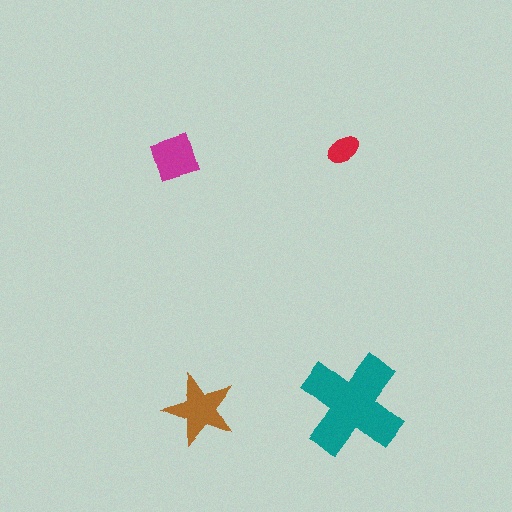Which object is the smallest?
The red ellipse.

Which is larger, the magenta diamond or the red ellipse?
The magenta diamond.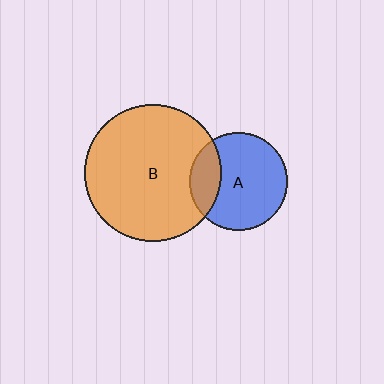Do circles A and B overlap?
Yes.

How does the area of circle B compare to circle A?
Approximately 2.0 times.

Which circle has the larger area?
Circle B (orange).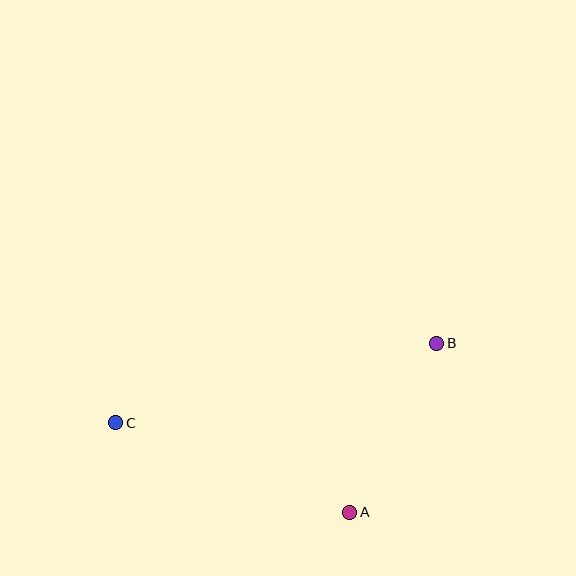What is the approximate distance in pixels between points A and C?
The distance between A and C is approximately 250 pixels.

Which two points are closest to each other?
Points A and B are closest to each other.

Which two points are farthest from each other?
Points B and C are farthest from each other.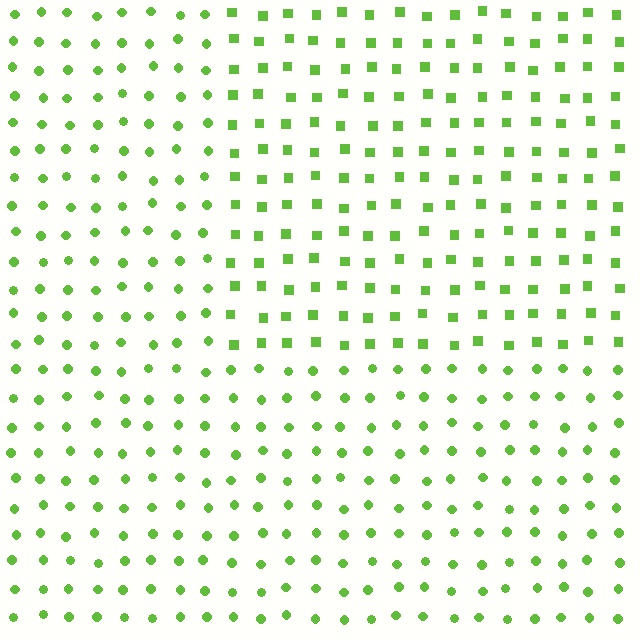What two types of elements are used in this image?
The image uses squares inside the rectangle region and circles outside it.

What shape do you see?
I see a rectangle.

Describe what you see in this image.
The image is filled with small lime elements arranged in a uniform grid. A rectangle-shaped region contains squares, while the surrounding area contains circles. The boundary is defined purely by the change in element shape.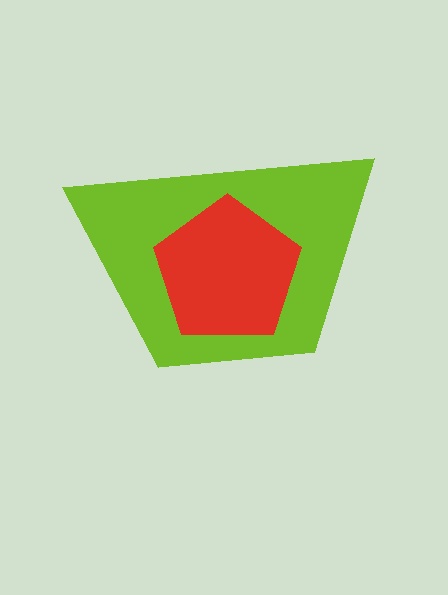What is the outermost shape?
The lime trapezoid.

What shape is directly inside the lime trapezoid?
The red pentagon.